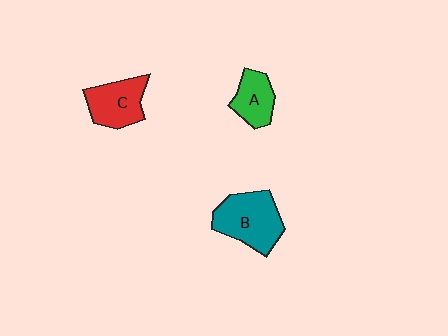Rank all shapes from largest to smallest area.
From largest to smallest: B (teal), C (red), A (green).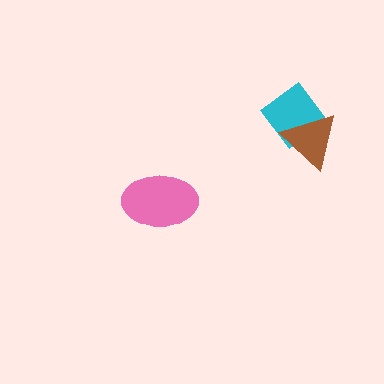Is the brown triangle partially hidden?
No, no other shape covers it.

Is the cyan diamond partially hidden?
Yes, it is partially covered by another shape.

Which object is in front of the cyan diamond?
The brown triangle is in front of the cyan diamond.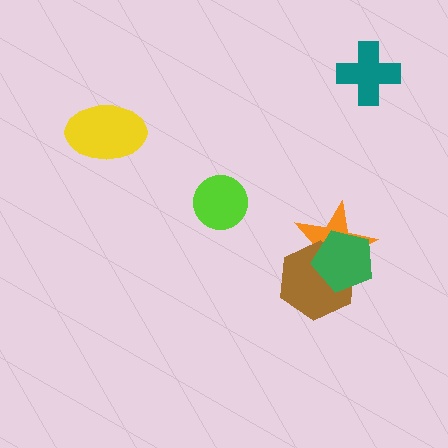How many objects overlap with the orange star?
2 objects overlap with the orange star.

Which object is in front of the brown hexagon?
The green pentagon is in front of the brown hexagon.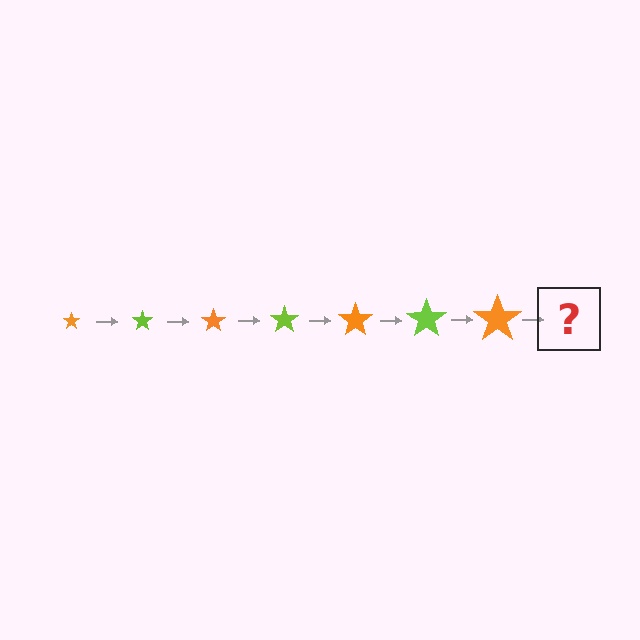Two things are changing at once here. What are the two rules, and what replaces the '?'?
The two rules are that the star grows larger each step and the color cycles through orange and lime. The '?' should be a lime star, larger than the previous one.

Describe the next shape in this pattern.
It should be a lime star, larger than the previous one.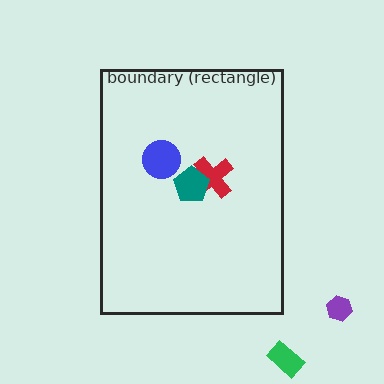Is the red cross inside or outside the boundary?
Inside.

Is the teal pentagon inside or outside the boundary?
Inside.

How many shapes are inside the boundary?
3 inside, 2 outside.